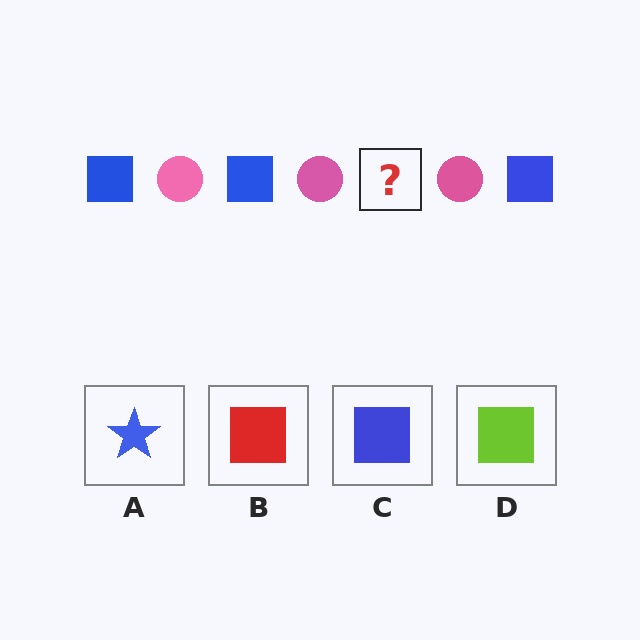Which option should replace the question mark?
Option C.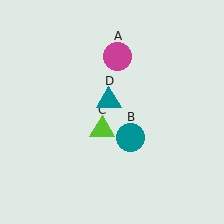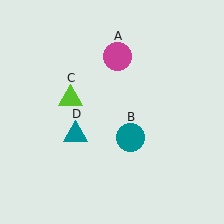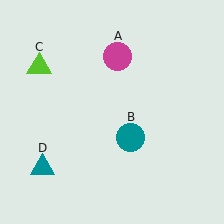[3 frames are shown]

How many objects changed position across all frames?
2 objects changed position: lime triangle (object C), teal triangle (object D).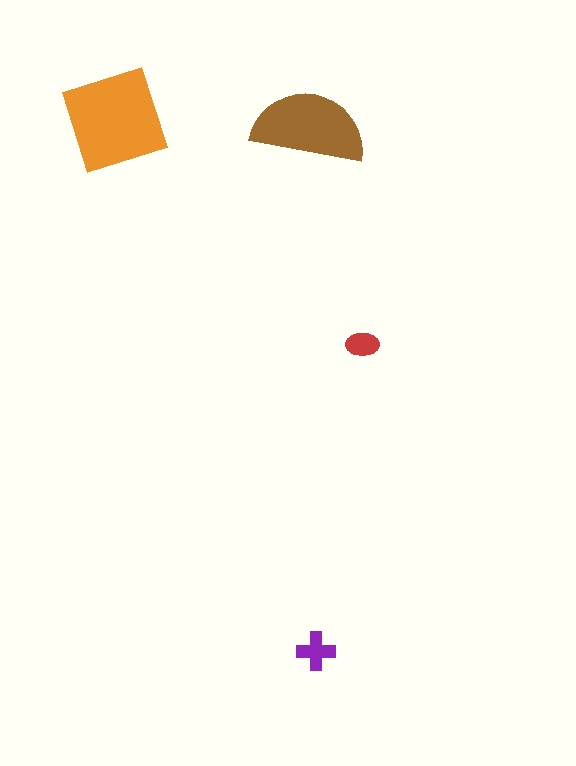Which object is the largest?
The orange diamond.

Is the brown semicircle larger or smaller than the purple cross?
Larger.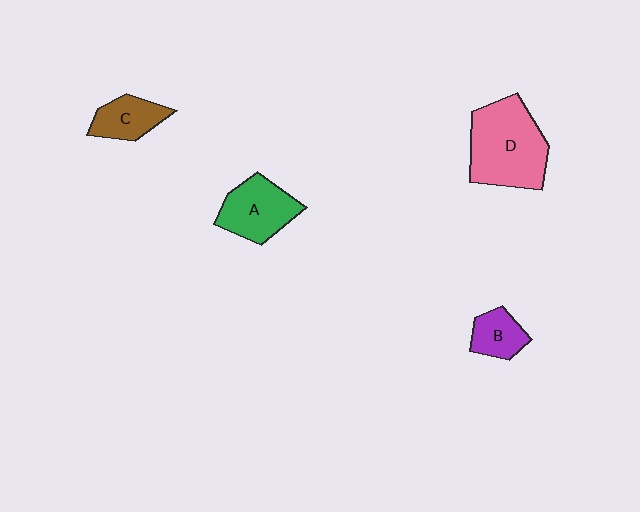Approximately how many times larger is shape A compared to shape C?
Approximately 1.5 times.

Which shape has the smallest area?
Shape B (purple).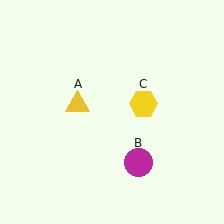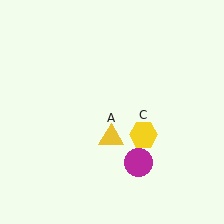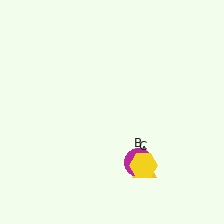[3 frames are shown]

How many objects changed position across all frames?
2 objects changed position: yellow triangle (object A), yellow hexagon (object C).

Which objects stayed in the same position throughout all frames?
Magenta circle (object B) remained stationary.